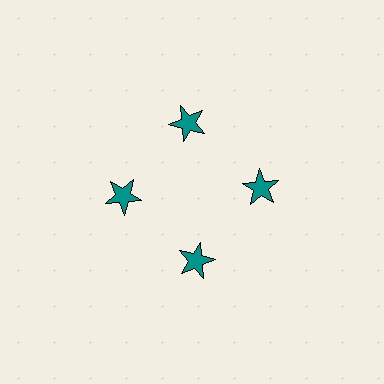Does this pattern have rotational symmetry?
Yes, this pattern has 4-fold rotational symmetry. It looks the same after rotating 90 degrees around the center.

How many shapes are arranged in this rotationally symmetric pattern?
There are 4 shapes, arranged in 4 groups of 1.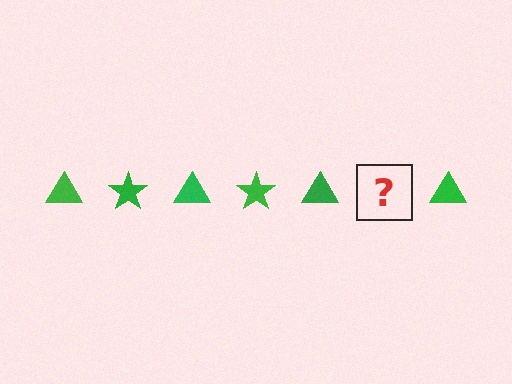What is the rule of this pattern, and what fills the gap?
The rule is that the pattern cycles through triangle, star shapes in green. The gap should be filled with a green star.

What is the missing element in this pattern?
The missing element is a green star.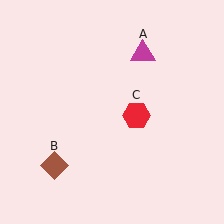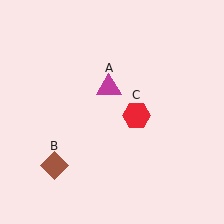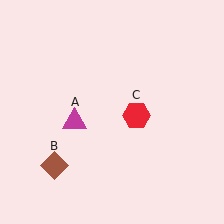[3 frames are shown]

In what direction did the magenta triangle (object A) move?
The magenta triangle (object A) moved down and to the left.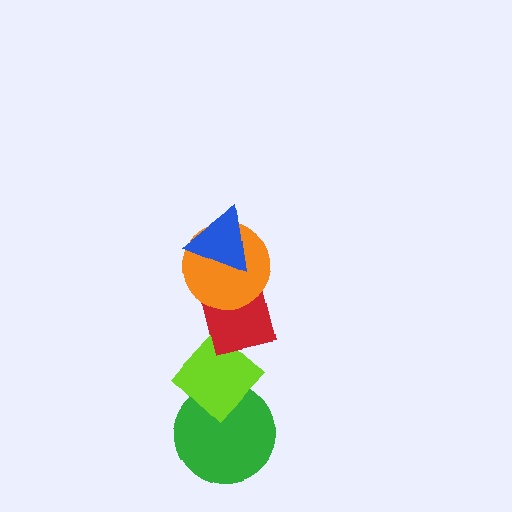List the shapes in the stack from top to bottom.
From top to bottom: the blue triangle, the orange circle, the red square, the lime diamond, the green circle.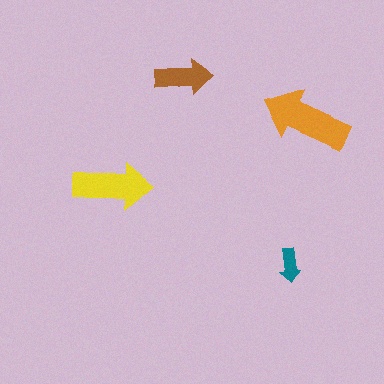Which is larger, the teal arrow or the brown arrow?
The brown one.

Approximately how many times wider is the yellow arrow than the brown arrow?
About 1.5 times wider.